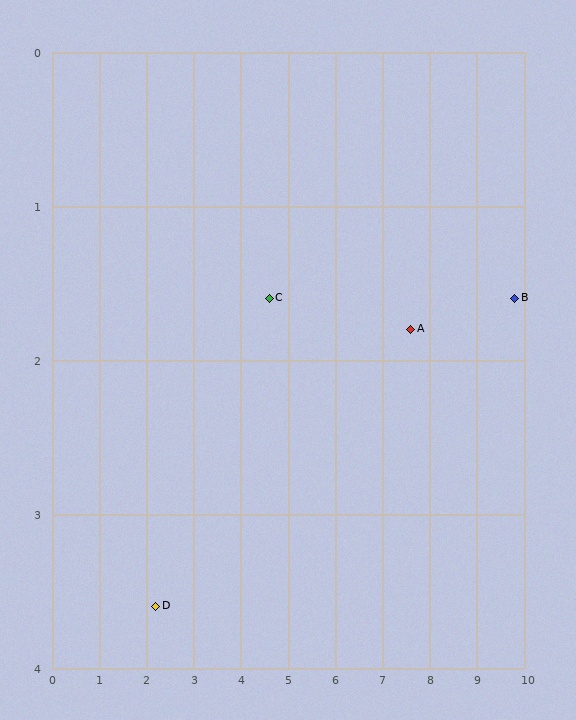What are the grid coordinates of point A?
Point A is at approximately (7.6, 1.8).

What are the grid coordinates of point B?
Point B is at approximately (9.8, 1.6).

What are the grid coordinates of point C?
Point C is at approximately (4.6, 1.6).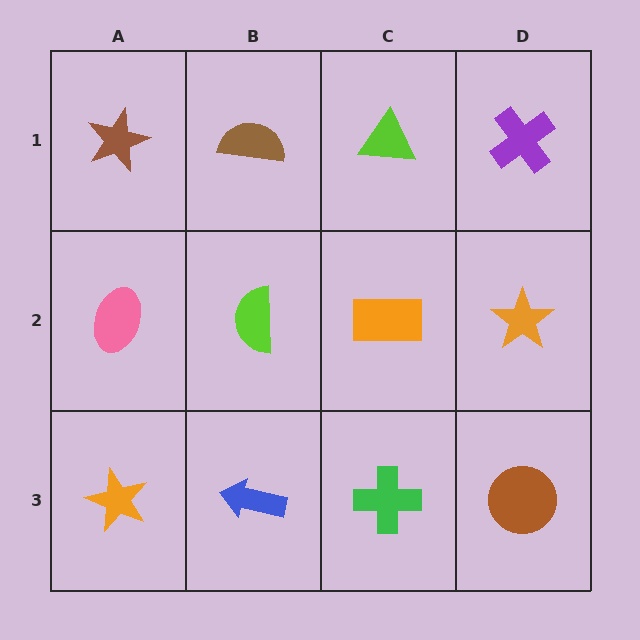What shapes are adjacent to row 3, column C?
An orange rectangle (row 2, column C), a blue arrow (row 3, column B), a brown circle (row 3, column D).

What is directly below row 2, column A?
An orange star.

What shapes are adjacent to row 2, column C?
A lime triangle (row 1, column C), a green cross (row 3, column C), a lime semicircle (row 2, column B), an orange star (row 2, column D).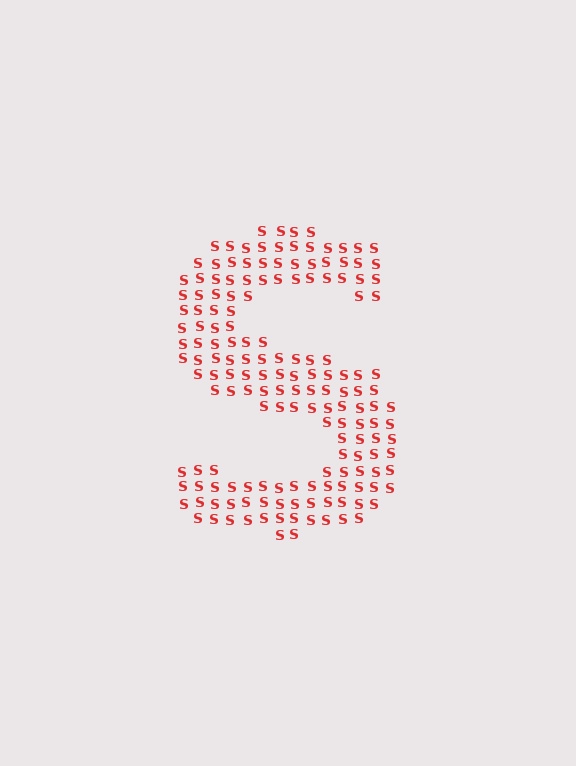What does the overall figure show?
The overall figure shows the letter S.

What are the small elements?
The small elements are letter S's.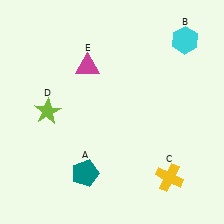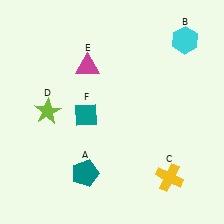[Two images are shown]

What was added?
A teal diamond (F) was added in Image 2.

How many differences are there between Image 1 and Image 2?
There is 1 difference between the two images.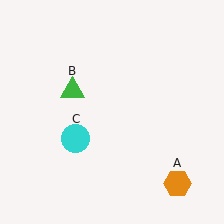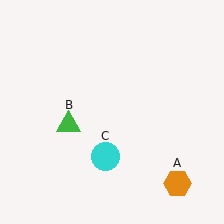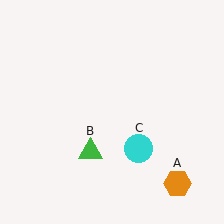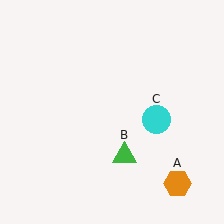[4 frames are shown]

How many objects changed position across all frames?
2 objects changed position: green triangle (object B), cyan circle (object C).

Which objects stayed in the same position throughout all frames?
Orange hexagon (object A) remained stationary.